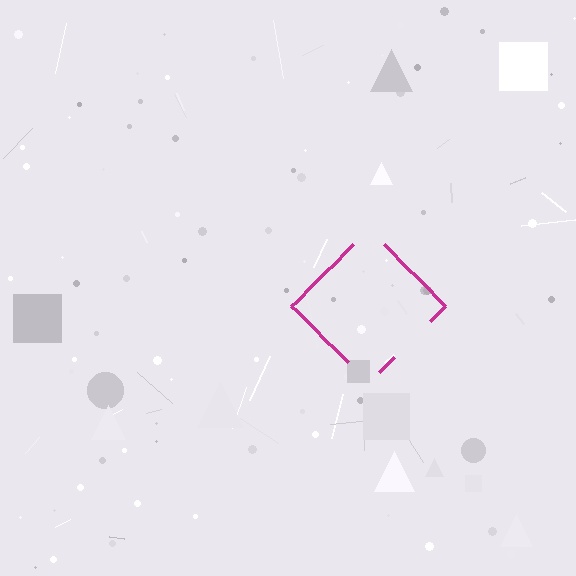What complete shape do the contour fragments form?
The contour fragments form a diamond.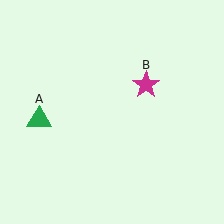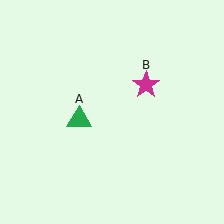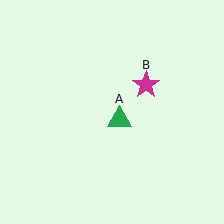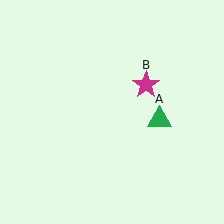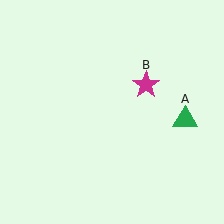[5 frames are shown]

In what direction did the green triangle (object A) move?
The green triangle (object A) moved right.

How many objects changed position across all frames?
1 object changed position: green triangle (object A).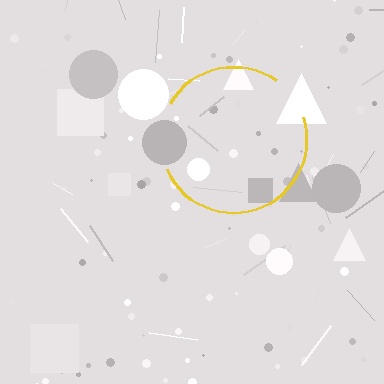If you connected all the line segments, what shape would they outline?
They would outline a circle.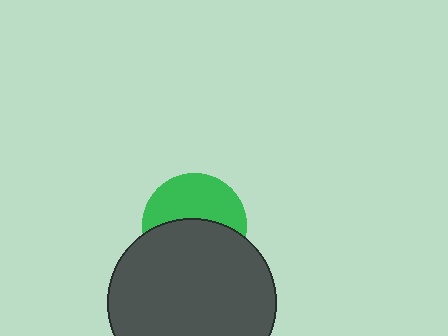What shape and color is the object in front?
The object in front is a dark gray circle.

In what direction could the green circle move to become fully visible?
The green circle could move up. That would shift it out from behind the dark gray circle entirely.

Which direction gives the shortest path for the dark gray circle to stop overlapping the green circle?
Moving down gives the shortest separation.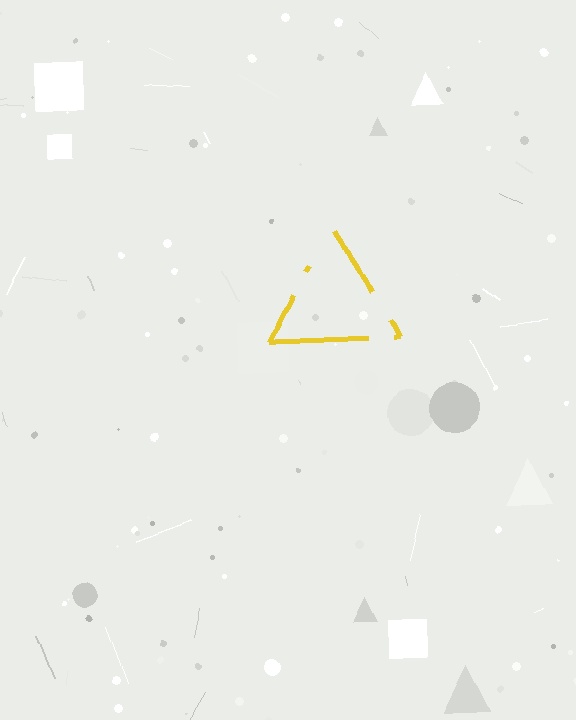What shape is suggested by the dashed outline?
The dashed outline suggests a triangle.